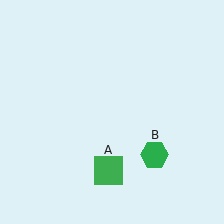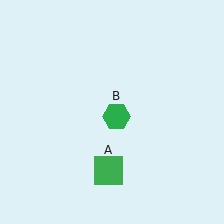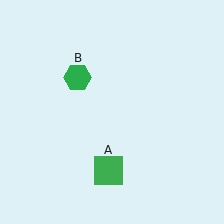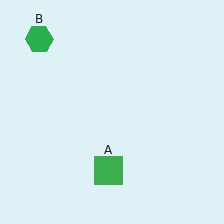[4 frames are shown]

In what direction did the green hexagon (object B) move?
The green hexagon (object B) moved up and to the left.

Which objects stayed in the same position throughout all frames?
Green square (object A) remained stationary.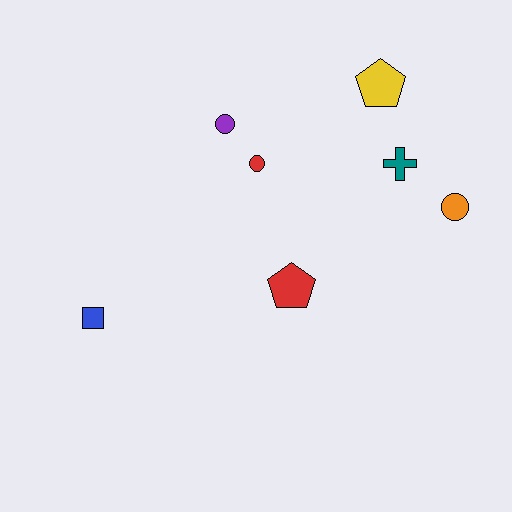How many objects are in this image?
There are 7 objects.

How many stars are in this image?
There are no stars.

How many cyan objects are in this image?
There are no cyan objects.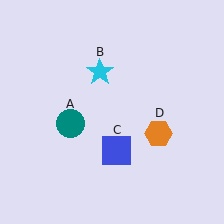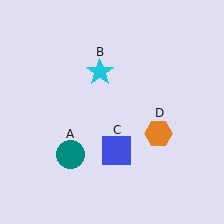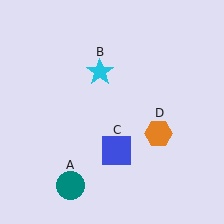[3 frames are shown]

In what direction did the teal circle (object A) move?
The teal circle (object A) moved down.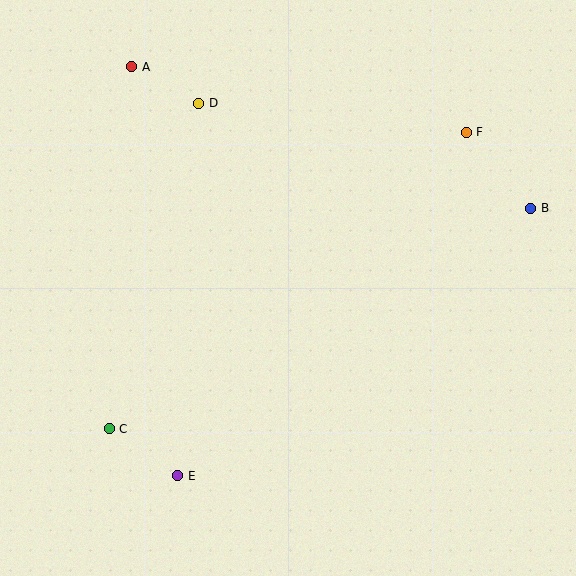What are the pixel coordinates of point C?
Point C is at (109, 429).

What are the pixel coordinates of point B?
Point B is at (531, 208).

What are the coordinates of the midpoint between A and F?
The midpoint between A and F is at (299, 100).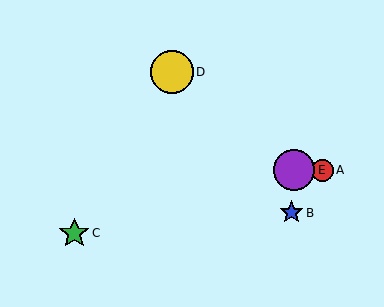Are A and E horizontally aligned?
Yes, both are at y≈170.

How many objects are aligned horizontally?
2 objects (A, E) are aligned horizontally.